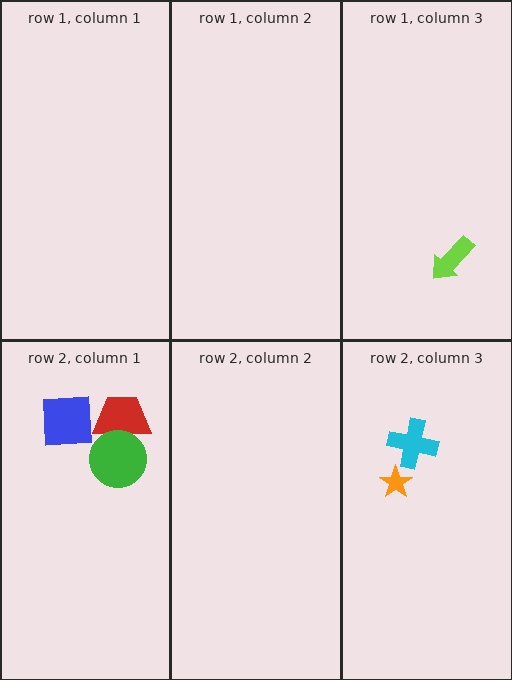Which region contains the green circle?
The row 2, column 1 region.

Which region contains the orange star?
The row 2, column 3 region.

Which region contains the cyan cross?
The row 2, column 3 region.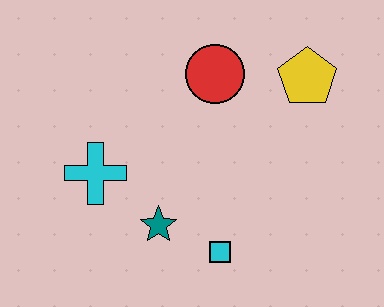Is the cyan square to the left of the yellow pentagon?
Yes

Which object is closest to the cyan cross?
The teal star is closest to the cyan cross.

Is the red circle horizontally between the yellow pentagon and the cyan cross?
Yes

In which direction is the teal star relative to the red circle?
The teal star is below the red circle.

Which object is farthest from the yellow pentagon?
The cyan cross is farthest from the yellow pentagon.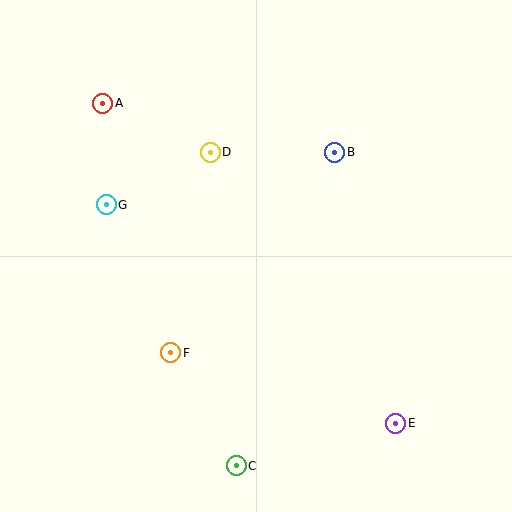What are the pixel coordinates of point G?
Point G is at (106, 205).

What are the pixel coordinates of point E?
Point E is at (396, 423).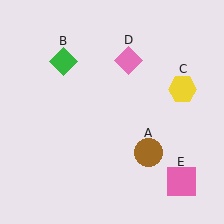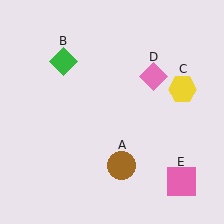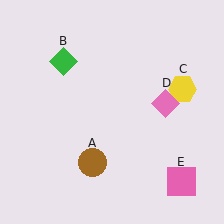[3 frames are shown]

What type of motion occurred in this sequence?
The brown circle (object A), pink diamond (object D) rotated clockwise around the center of the scene.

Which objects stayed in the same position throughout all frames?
Green diamond (object B) and yellow hexagon (object C) and pink square (object E) remained stationary.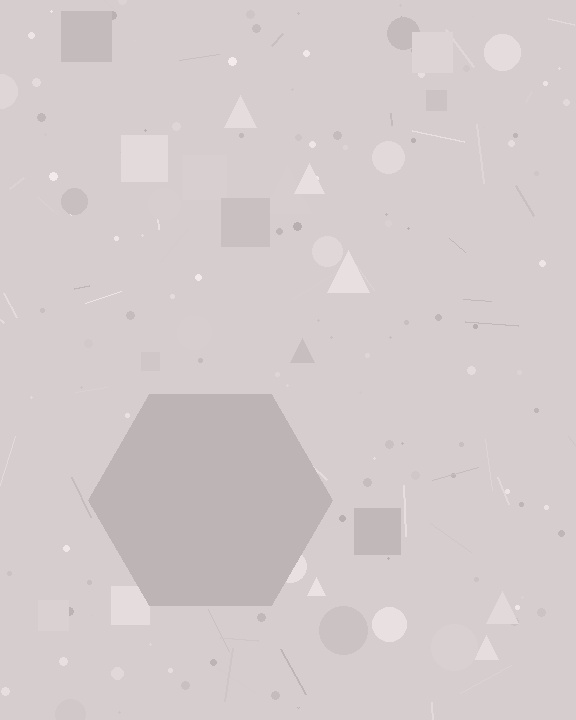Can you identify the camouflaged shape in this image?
The camouflaged shape is a hexagon.